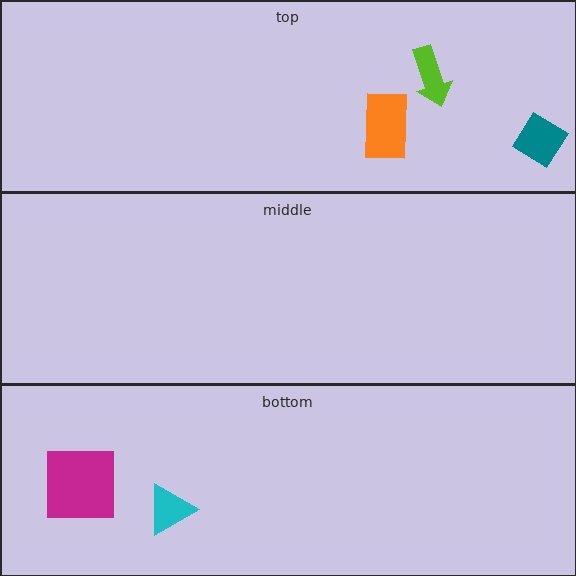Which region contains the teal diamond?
The top region.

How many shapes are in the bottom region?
2.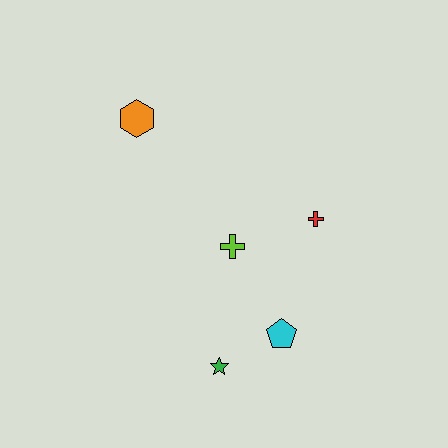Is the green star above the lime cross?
No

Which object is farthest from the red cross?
The orange hexagon is farthest from the red cross.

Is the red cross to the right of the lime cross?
Yes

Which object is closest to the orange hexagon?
The lime cross is closest to the orange hexagon.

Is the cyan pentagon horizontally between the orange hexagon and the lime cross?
No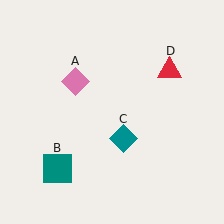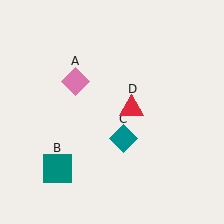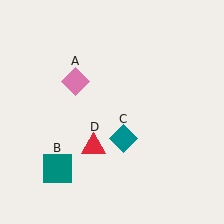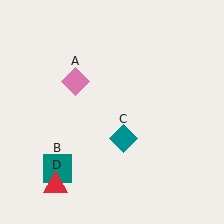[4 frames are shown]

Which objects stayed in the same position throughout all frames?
Pink diamond (object A) and teal square (object B) and teal diamond (object C) remained stationary.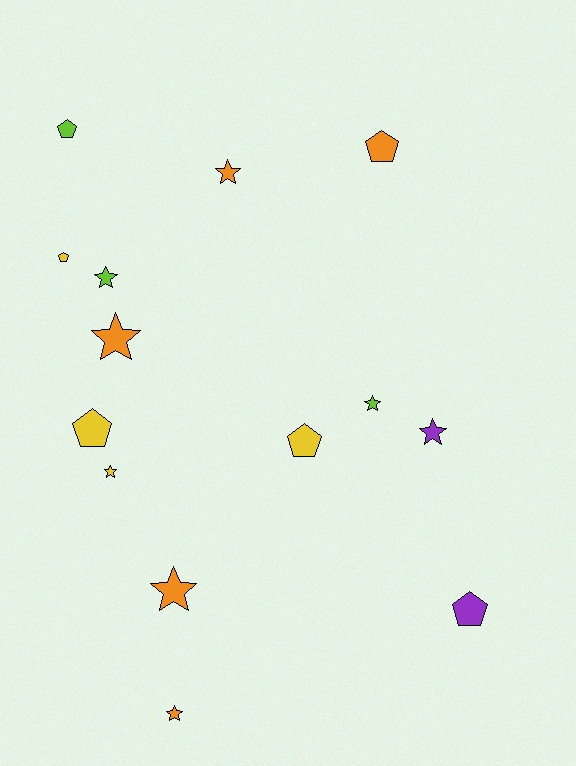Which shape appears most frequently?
Star, with 8 objects.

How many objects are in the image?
There are 14 objects.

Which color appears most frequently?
Orange, with 5 objects.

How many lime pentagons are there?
There is 1 lime pentagon.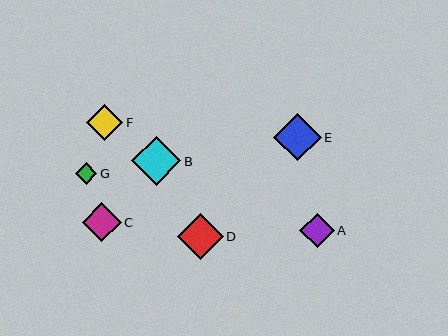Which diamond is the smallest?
Diamond G is the smallest with a size of approximately 21 pixels.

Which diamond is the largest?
Diamond B is the largest with a size of approximately 49 pixels.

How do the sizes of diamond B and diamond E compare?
Diamond B and diamond E are approximately the same size.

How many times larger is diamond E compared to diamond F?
Diamond E is approximately 1.3 times the size of diamond F.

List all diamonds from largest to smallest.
From largest to smallest: B, E, D, C, F, A, G.